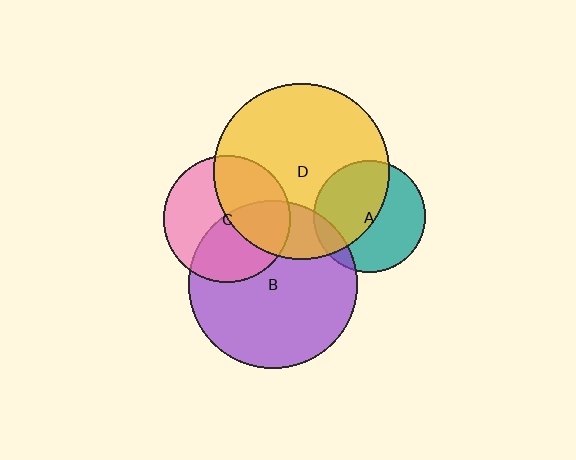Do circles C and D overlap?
Yes.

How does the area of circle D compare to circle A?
Approximately 2.5 times.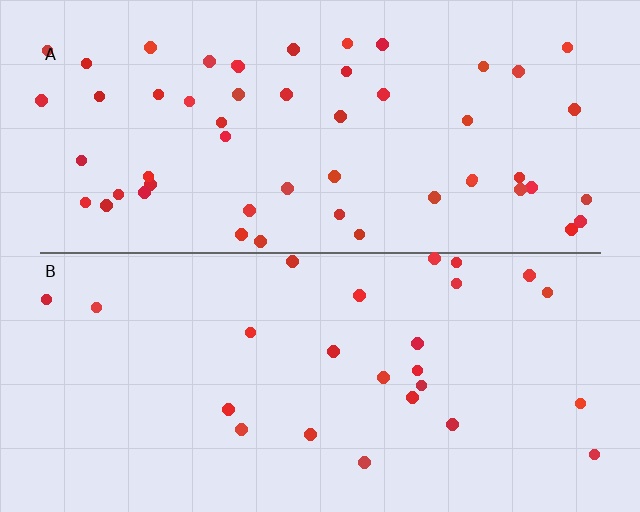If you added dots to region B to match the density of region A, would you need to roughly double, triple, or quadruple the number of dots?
Approximately double.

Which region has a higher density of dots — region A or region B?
A (the top).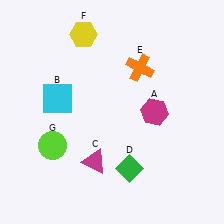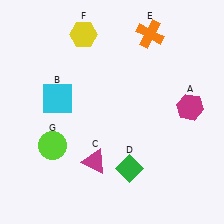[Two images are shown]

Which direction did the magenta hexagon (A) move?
The magenta hexagon (A) moved right.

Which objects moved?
The objects that moved are: the magenta hexagon (A), the orange cross (E).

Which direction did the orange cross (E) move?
The orange cross (E) moved up.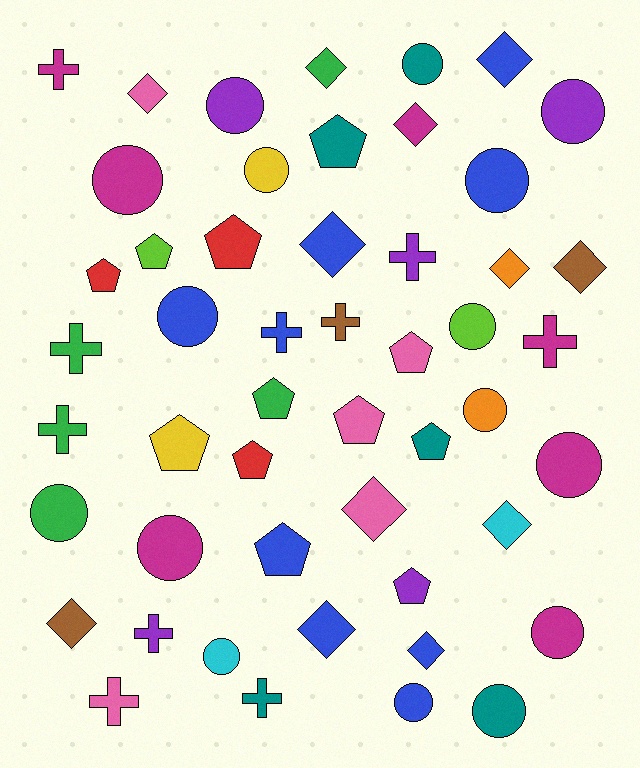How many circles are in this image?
There are 16 circles.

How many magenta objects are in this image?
There are 7 magenta objects.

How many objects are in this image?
There are 50 objects.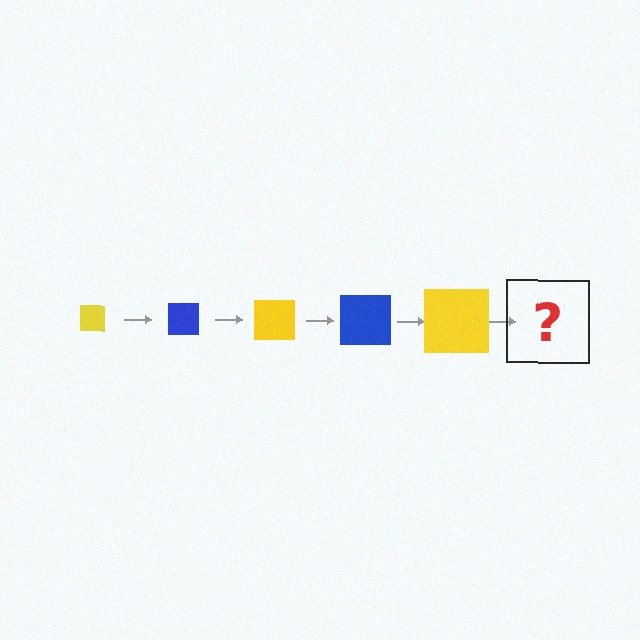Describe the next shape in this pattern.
It should be a blue square, larger than the previous one.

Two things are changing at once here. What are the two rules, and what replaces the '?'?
The two rules are that the square grows larger each step and the color cycles through yellow and blue. The '?' should be a blue square, larger than the previous one.